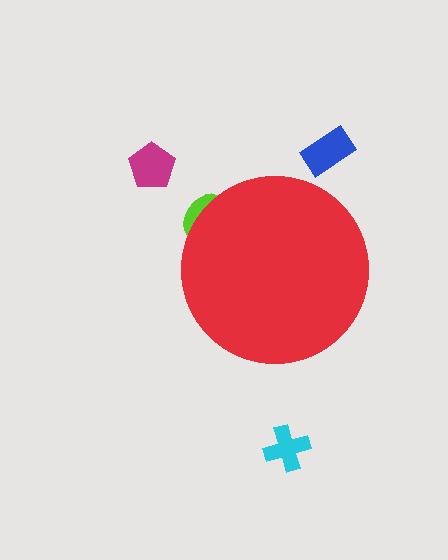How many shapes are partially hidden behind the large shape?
1 shape is partially hidden.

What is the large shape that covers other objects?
A red circle.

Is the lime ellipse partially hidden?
Yes, the lime ellipse is partially hidden behind the red circle.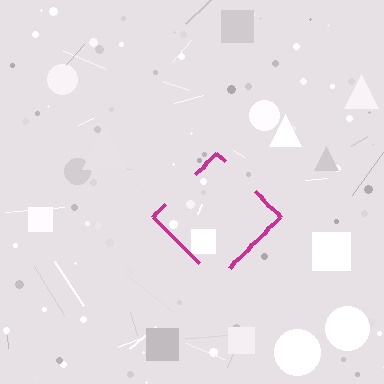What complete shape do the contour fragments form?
The contour fragments form a diamond.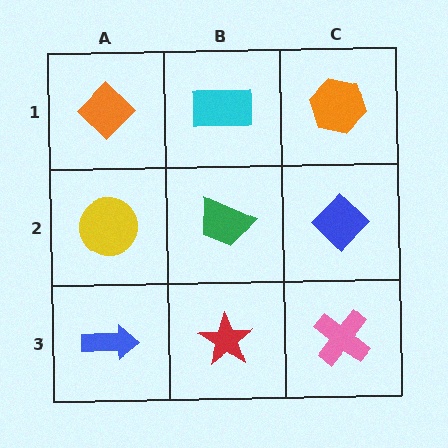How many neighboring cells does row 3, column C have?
2.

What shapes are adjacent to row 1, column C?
A blue diamond (row 2, column C), a cyan rectangle (row 1, column B).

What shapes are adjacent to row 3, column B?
A green trapezoid (row 2, column B), a blue arrow (row 3, column A), a pink cross (row 3, column C).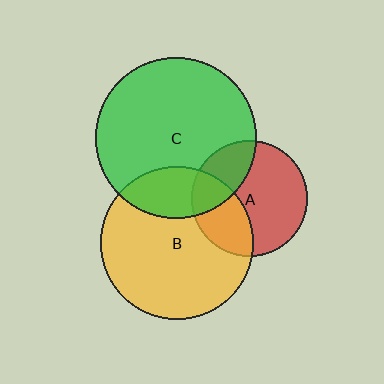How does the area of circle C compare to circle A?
Approximately 1.9 times.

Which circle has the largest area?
Circle C (green).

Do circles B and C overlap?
Yes.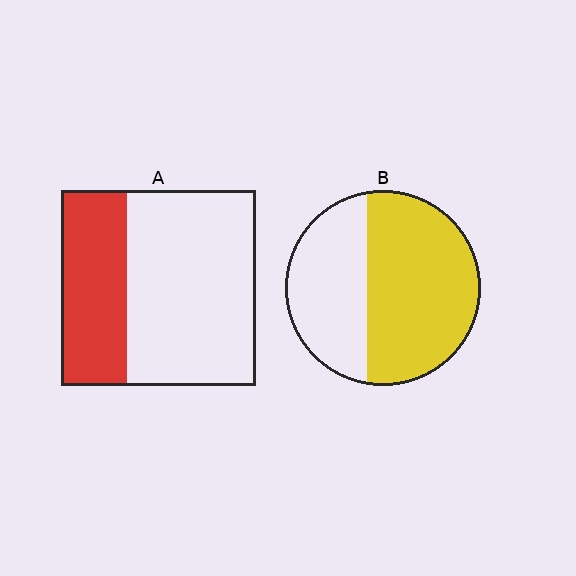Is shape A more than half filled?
No.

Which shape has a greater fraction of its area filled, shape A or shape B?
Shape B.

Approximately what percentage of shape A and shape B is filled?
A is approximately 35% and B is approximately 60%.